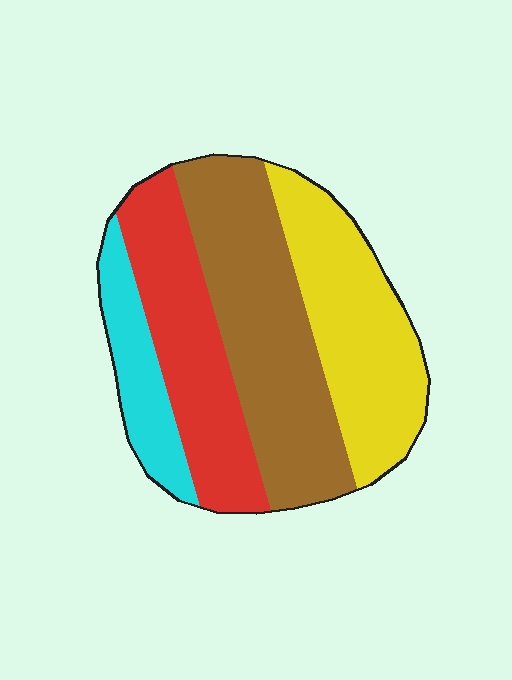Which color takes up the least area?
Cyan, at roughly 15%.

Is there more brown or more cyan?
Brown.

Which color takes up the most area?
Brown, at roughly 35%.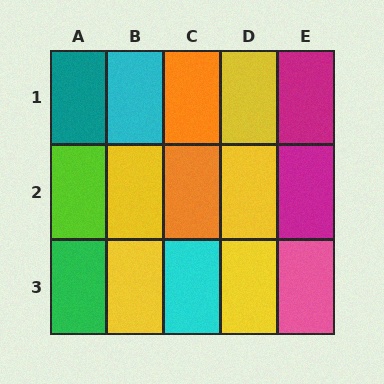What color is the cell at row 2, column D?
Yellow.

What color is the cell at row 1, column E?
Magenta.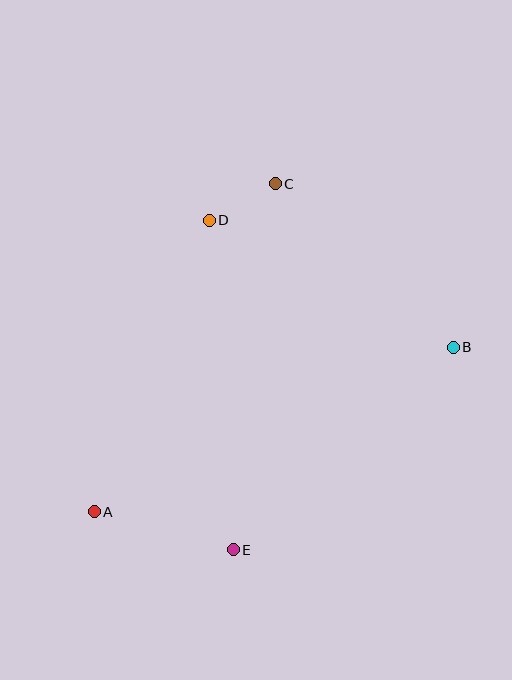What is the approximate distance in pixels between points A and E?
The distance between A and E is approximately 144 pixels.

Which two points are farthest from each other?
Points A and B are farthest from each other.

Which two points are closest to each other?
Points C and D are closest to each other.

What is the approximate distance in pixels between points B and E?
The distance between B and E is approximately 299 pixels.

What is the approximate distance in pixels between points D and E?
The distance between D and E is approximately 330 pixels.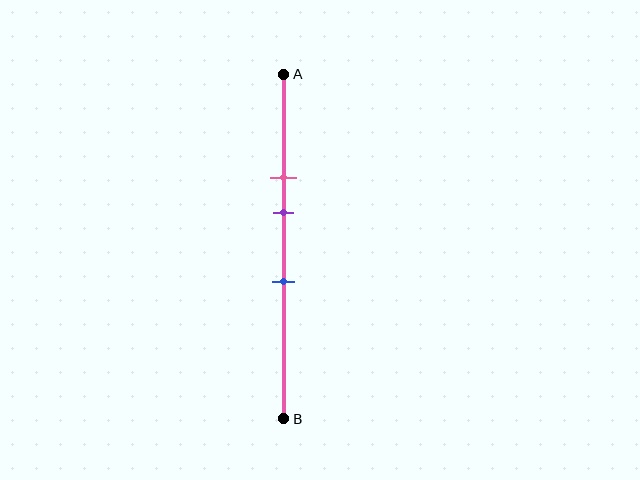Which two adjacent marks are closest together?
The pink and purple marks are the closest adjacent pair.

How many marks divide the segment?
There are 3 marks dividing the segment.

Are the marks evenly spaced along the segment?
Yes, the marks are approximately evenly spaced.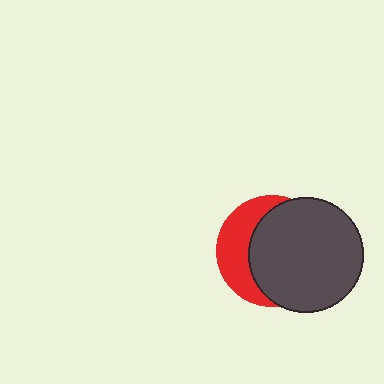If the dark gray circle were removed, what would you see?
You would see the complete red circle.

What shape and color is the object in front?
The object in front is a dark gray circle.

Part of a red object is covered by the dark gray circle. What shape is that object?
It is a circle.